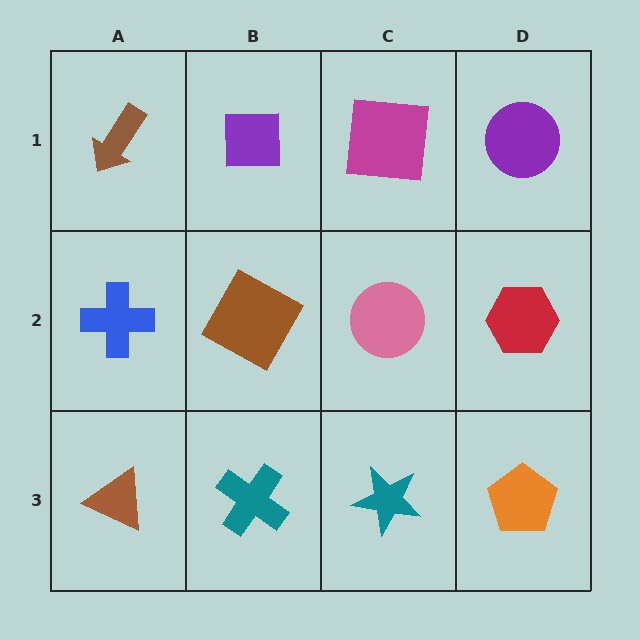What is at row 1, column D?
A purple circle.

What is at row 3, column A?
A brown triangle.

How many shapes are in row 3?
4 shapes.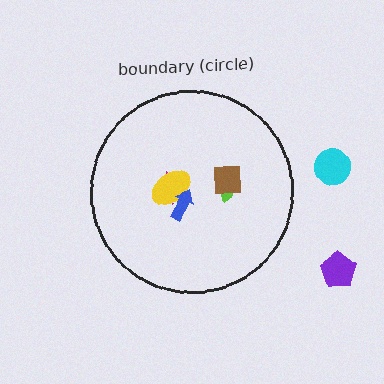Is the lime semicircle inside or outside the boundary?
Inside.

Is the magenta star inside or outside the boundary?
Inside.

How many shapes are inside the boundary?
5 inside, 2 outside.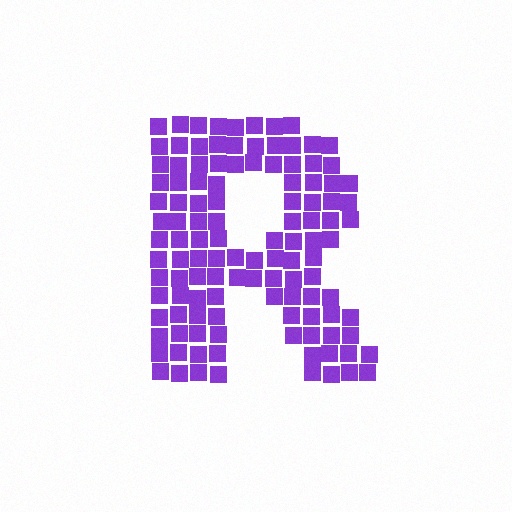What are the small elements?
The small elements are squares.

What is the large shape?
The large shape is the letter R.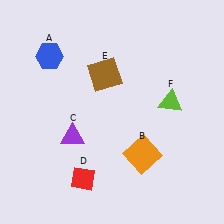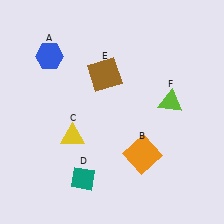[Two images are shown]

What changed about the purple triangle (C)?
In Image 1, C is purple. In Image 2, it changed to yellow.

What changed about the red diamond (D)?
In Image 1, D is red. In Image 2, it changed to teal.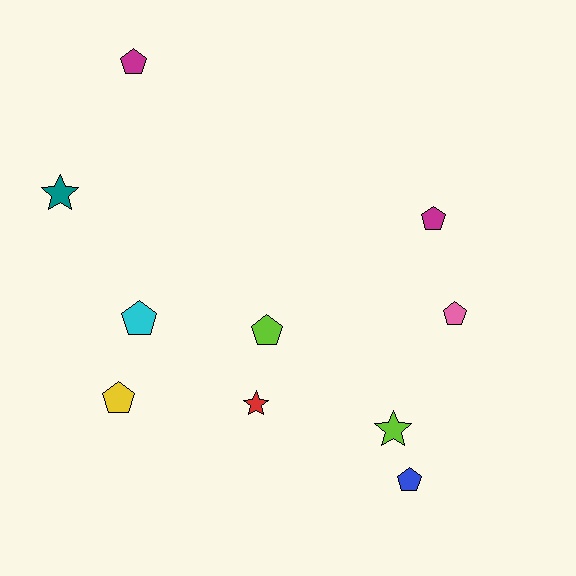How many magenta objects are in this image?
There are 2 magenta objects.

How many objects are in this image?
There are 10 objects.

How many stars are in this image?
There are 3 stars.